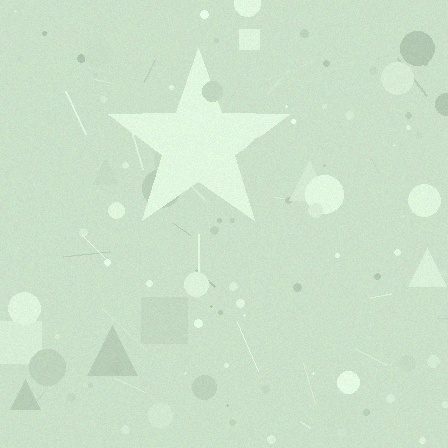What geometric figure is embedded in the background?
A star is embedded in the background.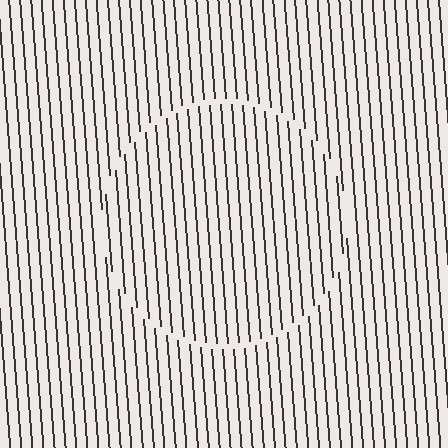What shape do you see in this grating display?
An illusory circle. The interior of the shape contains the same grating, shifted by half a period — the contour is defined by the phase discontinuity where line-ends from the inner and outer gratings abut.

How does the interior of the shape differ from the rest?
The interior of the shape contains the same grating, shifted by half a period — the contour is defined by the phase discontinuity where line-ends from the inner and outer gratings abut.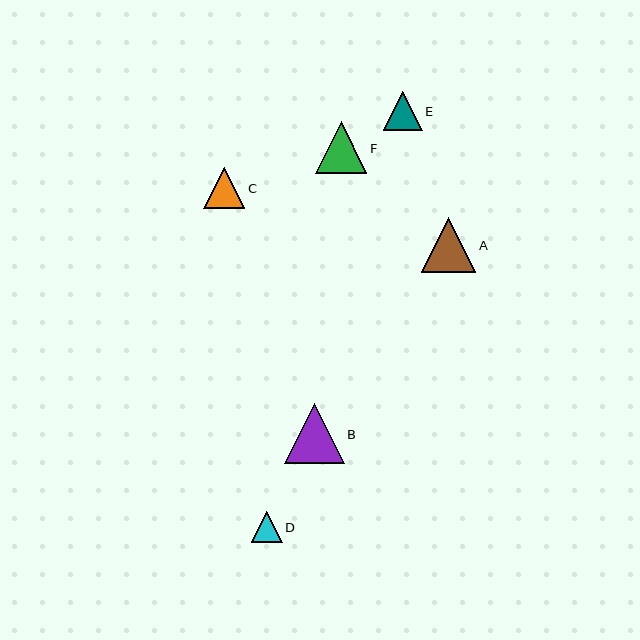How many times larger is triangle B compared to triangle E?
Triangle B is approximately 1.5 times the size of triangle E.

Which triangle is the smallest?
Triangle D is the smallest with a size of approximately 31 pixels.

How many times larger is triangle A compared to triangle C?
Triangle A is approximately 1.3 times the size of triangle C.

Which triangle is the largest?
Triangle B is the largest with a size of approximately 60 pixels.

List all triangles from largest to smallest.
From largest to smallest: B, A, F, C, E, D.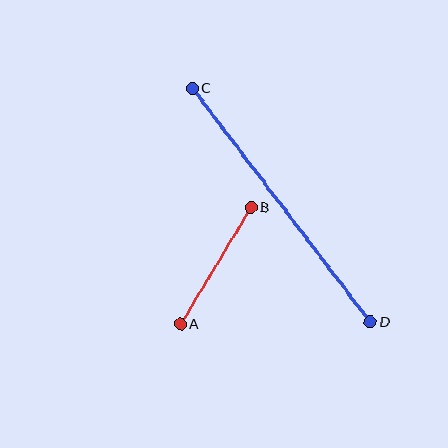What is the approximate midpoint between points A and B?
The midpoint is at approximately (216, 265) pixels.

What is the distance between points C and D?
The distance is approximately 294 pixels.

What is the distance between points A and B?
The distance is approximately 136 pixels.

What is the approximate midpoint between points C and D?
The midpoint is at approximately (281, 205) pixels.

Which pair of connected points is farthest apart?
Points C and D are farthest apart.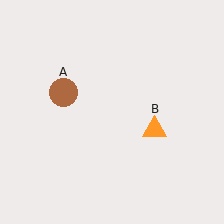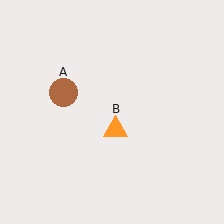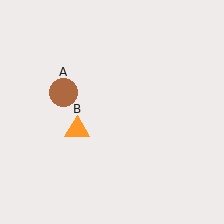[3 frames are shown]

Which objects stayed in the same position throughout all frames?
Brown circle (object A) remained stationary.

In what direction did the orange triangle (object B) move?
The orange triangle (object B) moved left.